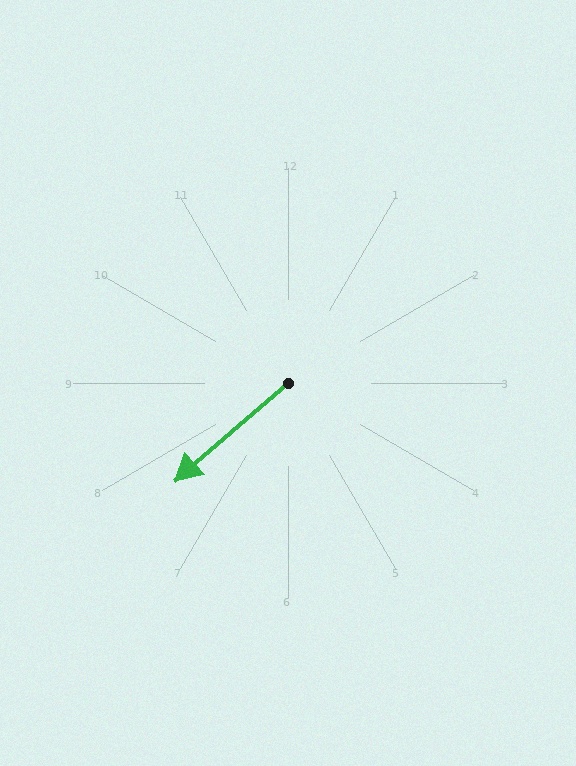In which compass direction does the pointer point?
Southwest.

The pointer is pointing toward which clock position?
Roughly 8 o'clock.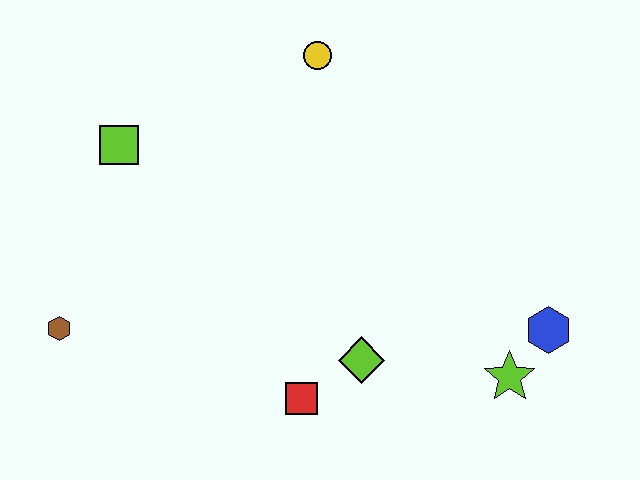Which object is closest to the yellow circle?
The lime square is closest to the yellow circle.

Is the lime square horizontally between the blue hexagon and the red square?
No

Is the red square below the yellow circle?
Yes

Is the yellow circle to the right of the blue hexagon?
No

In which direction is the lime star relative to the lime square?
The lime star is to the right of the lime square.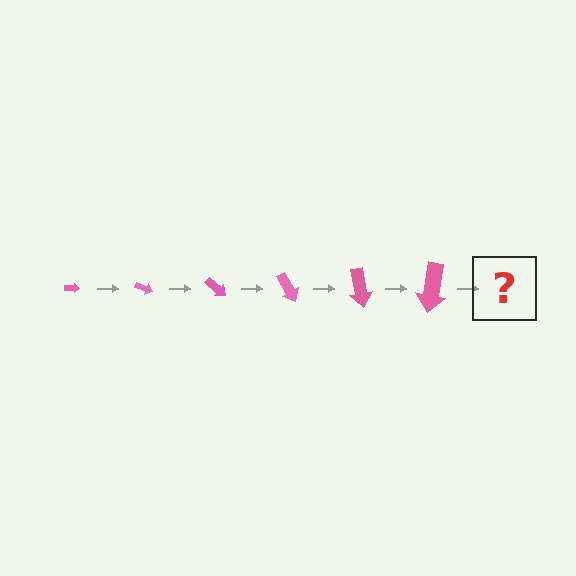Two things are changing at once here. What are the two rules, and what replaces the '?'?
The two rules are that the arrow grows larger each step and it rotates 20 degrees each step. The '?' should be an arrow, larger than the previous one and rotated 120 degrees from the start.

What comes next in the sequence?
The next element should be an arrow, larger than the previous one and rotated 120 degrees from the start.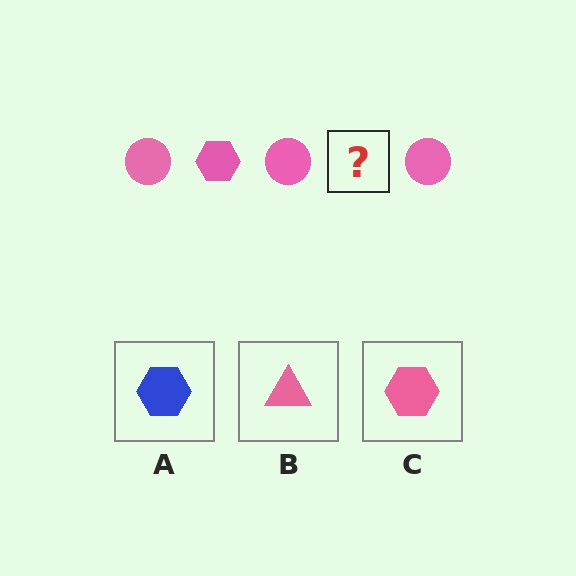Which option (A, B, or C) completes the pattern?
C.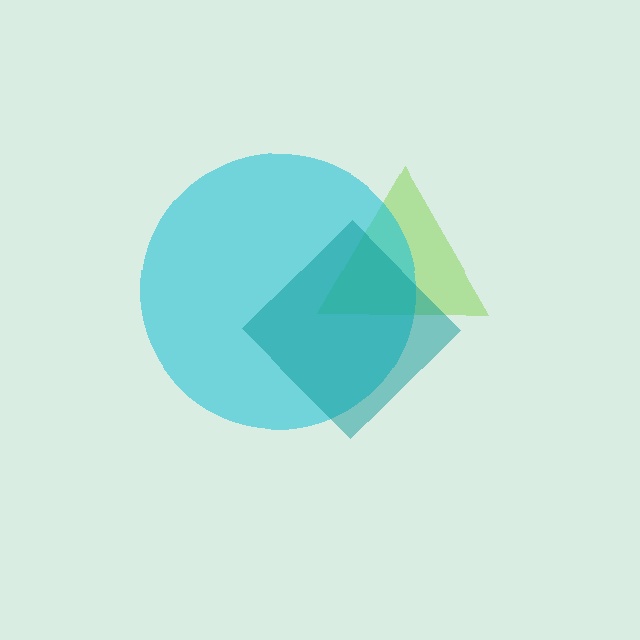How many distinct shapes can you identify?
There are 3 distinct shapes: a lime triangle, a cyan circle, a teal diamond.